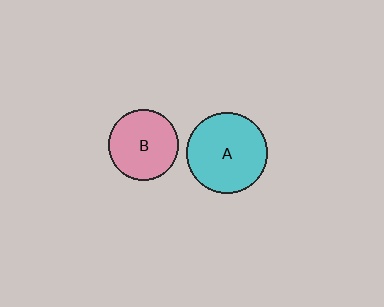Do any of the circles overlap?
No, none of the circles overlap.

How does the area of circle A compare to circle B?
Approximately 1.3 times.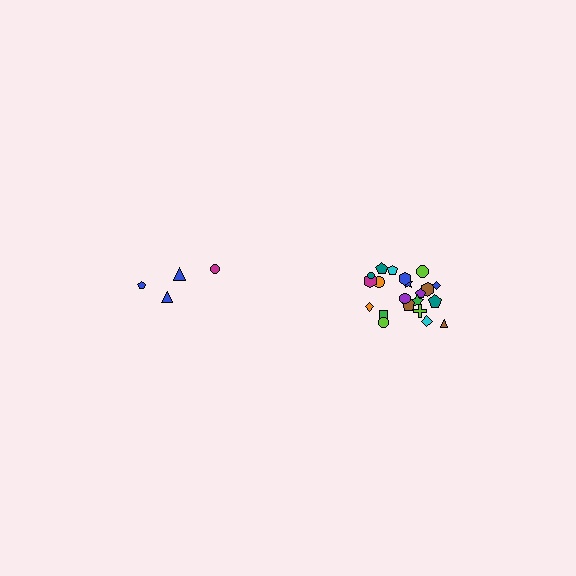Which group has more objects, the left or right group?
The right group.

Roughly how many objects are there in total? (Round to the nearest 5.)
Roughly 25 objects in total.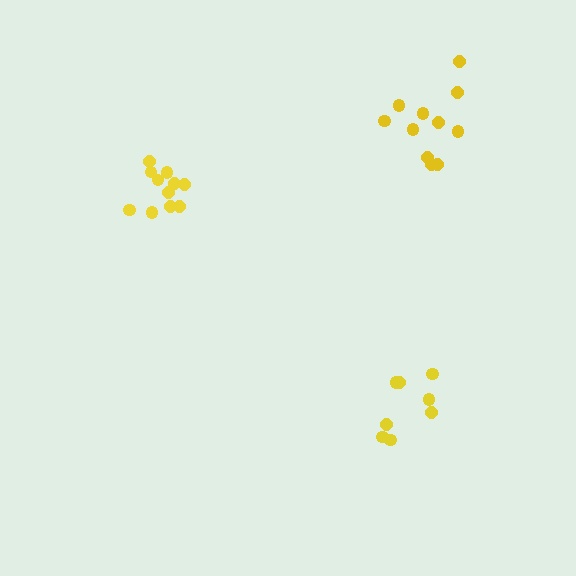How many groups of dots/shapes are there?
There are 3 groups.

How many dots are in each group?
Group 1: 8 dots, Group 2: 11 dots, Group 3: 11 dots (30 total).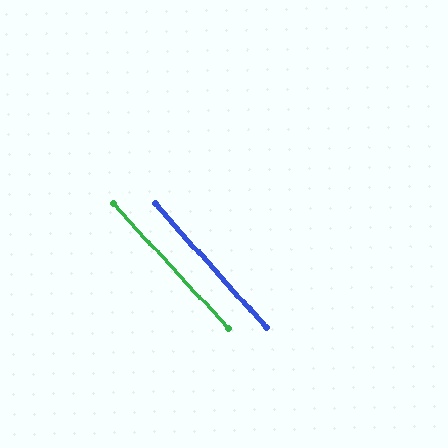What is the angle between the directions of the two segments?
Approximately 1 degree.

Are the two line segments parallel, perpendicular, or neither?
Parallel — their directions differ by only 0.8°.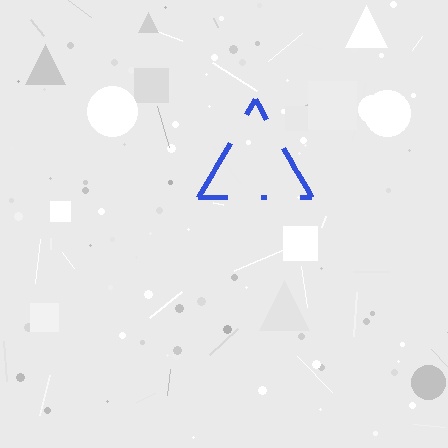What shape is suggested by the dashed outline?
The dashed outline suggests a triangle.